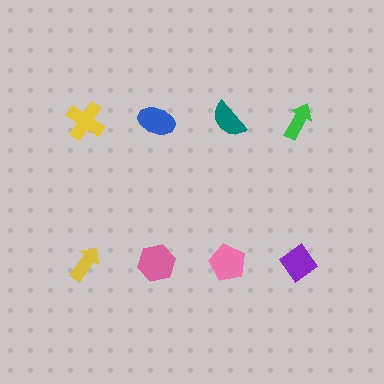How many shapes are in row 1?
4 shapes.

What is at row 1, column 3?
A teal semicircle.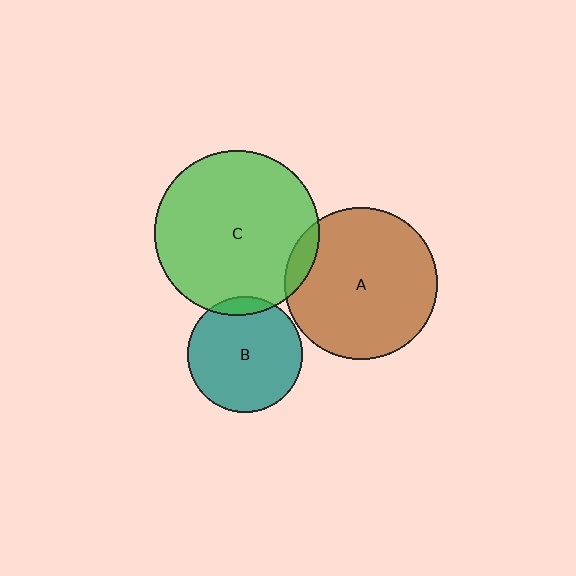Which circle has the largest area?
Circle C (green).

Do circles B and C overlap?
Yes.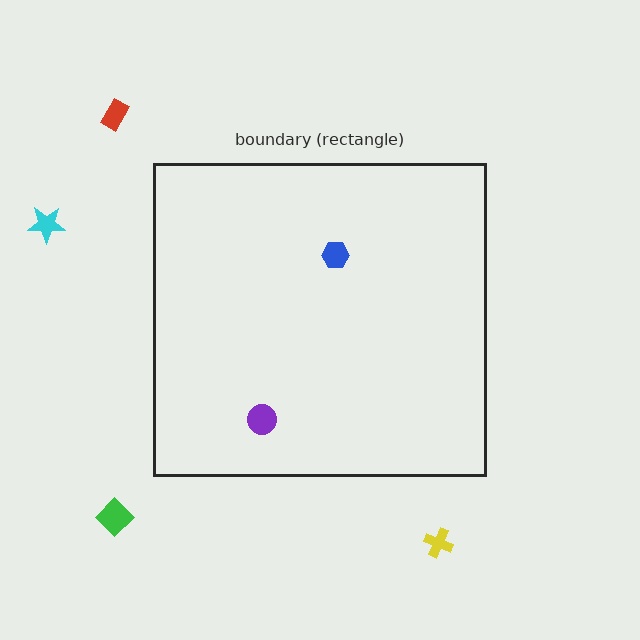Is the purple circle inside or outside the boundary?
Inside.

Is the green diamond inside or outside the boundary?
Outside.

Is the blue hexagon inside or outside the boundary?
Inside.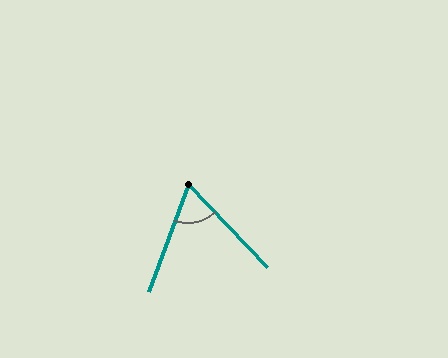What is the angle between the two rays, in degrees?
Approximately 64 degrees.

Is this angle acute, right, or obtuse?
It is acute.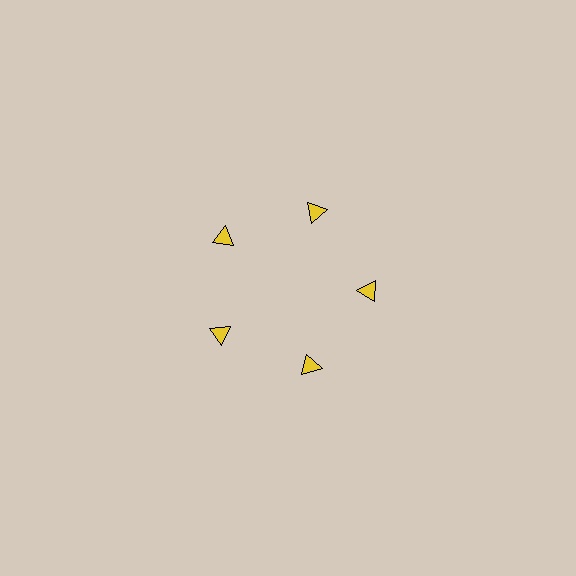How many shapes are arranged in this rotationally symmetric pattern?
There are 5 shapes, arranged in 5 groups of 1.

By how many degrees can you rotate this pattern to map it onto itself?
The pattern maps onto itself every 72 degrees of rotation.